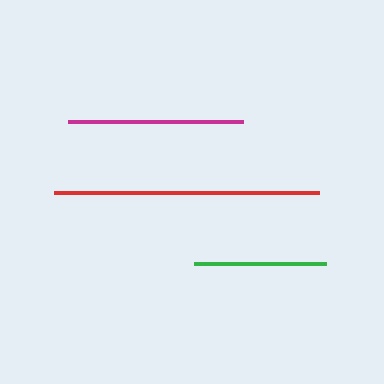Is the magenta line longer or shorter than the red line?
The red line is longer than the magenta line.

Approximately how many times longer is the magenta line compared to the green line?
The magenta line is approximately 1.3 times the length of the green line.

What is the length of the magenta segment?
The magenta segment is approximately 175 pixels long.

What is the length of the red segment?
The red segment is approximately 265 pixels long.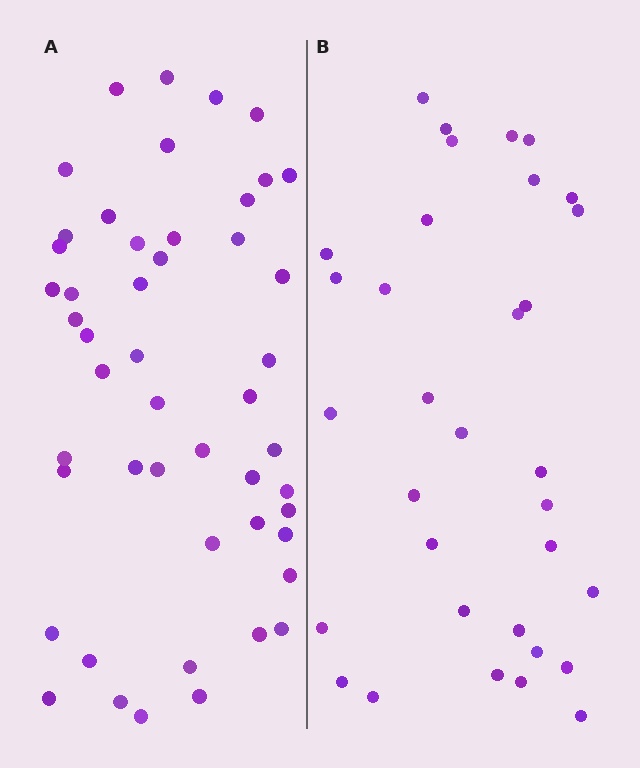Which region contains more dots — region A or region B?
Region A (the left region) has more dots.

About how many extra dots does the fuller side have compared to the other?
Region A has approximately 15 more dots than region B.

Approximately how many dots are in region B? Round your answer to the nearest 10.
About 30 dots. (The exact count is 33, which rounds to 30.)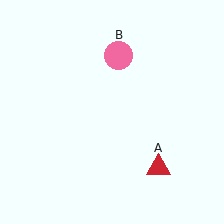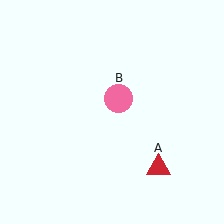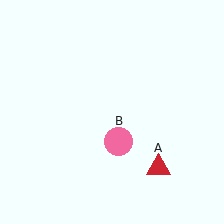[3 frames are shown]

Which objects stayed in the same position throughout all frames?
Red triangle (object A) remained stationary.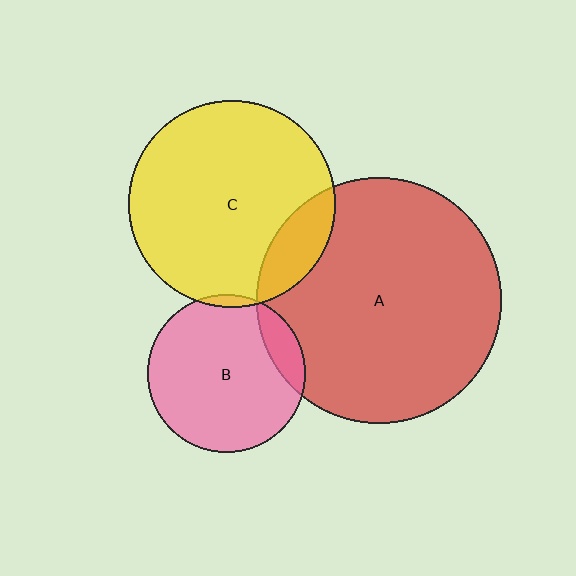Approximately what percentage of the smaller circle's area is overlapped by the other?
Approximately 5%.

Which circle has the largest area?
Circle A (red).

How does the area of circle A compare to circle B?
Approximately 2.4 times.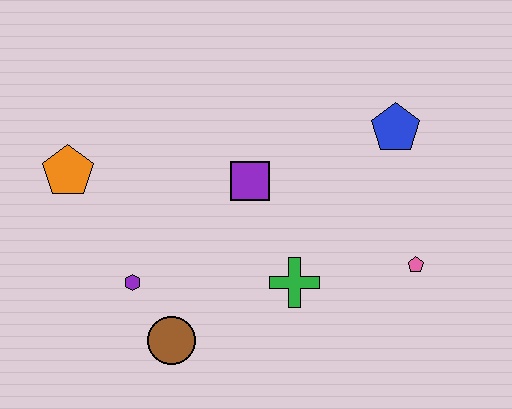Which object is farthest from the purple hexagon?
The blue pentagon is farthest from the purple hexagon.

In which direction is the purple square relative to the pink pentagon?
The purple square is to the left of the pink pentagon.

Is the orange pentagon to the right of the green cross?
No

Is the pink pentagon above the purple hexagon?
Yes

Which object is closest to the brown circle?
The purple hexagon is closest to the brown circle.